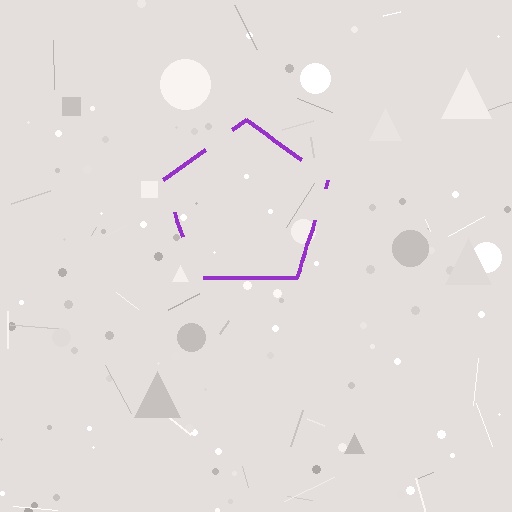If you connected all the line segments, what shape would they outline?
They would outline a pentagon.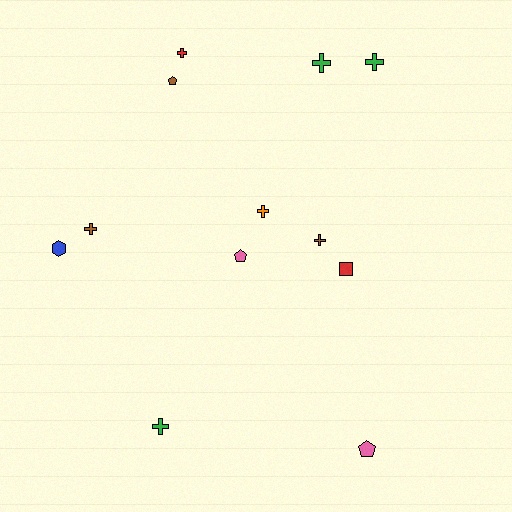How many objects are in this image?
There are 12 objects.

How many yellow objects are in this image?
There are no yellow objects.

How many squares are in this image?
There is 1 square.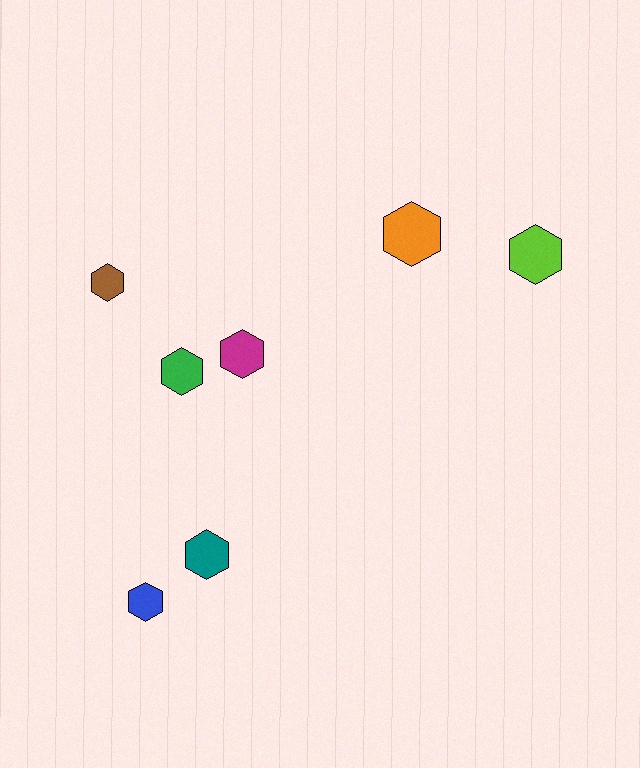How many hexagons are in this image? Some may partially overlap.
There are 7 hexagons.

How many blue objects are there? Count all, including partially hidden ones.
There is 1 blue object.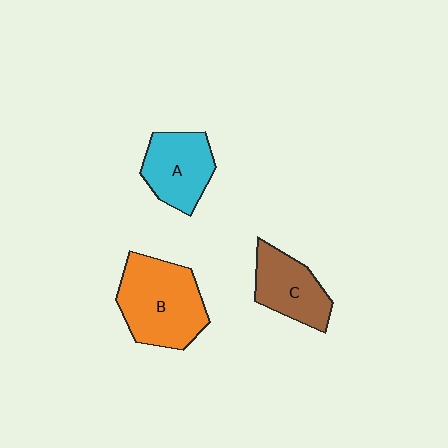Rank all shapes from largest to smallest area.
From largest to smallest: B (orange), A (cyan), C (brown).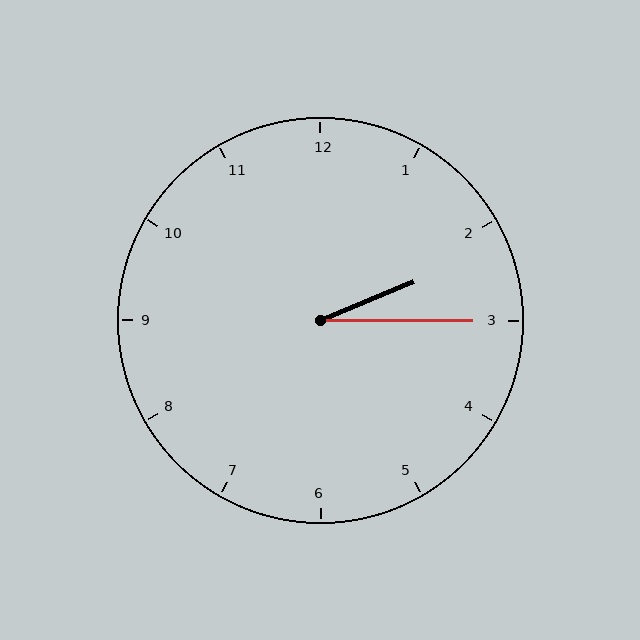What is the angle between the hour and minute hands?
Approximately 22 degrees.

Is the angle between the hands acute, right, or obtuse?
It is acute.